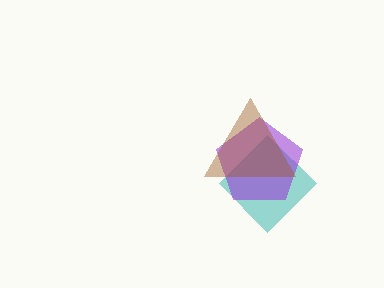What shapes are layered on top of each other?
The layered shapes are: a teal diamond, a purple pentagon, a brown triangle.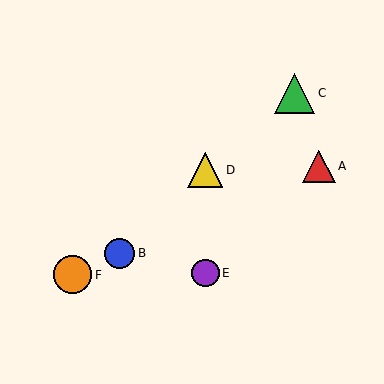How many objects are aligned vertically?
2 objects (D, E) are aligned vertically.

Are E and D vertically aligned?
Yes, both are at x≈205.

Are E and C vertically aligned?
No, E is at x≈205 and C is at x≈295.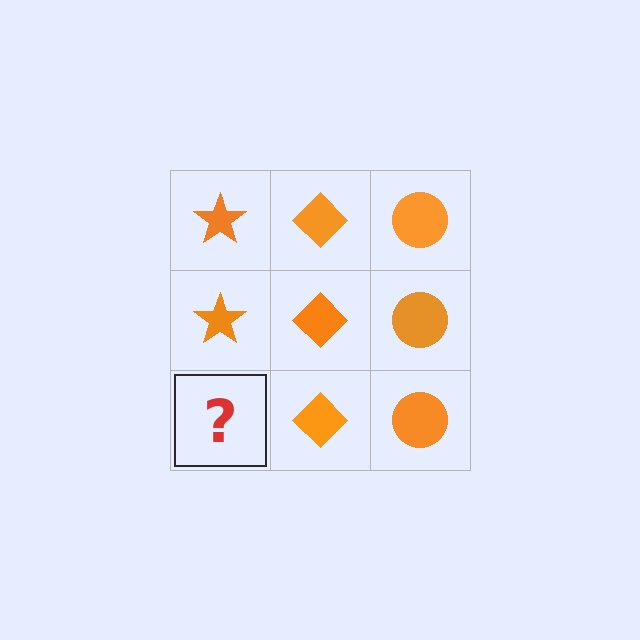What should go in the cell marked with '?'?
The missing cell should contain an orange star.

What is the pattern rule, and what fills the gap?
The rule is that each column has a consistent shape. The gap should be filled with an orange star.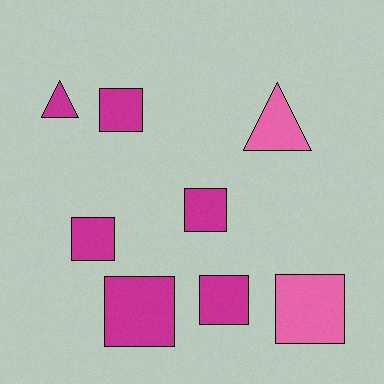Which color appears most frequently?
Magenta, with 6 objects.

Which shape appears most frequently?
Square, with 6 objects.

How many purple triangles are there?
There are no purple triangles.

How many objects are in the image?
There are 8 objects.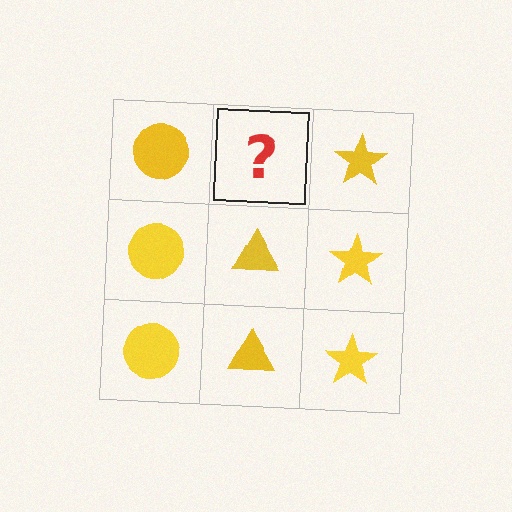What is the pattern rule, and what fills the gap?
The rule is that each column has a consistent shape. The gap should be filled with a yellow triangle.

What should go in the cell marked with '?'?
The missing cell should contain a yellow triangle.